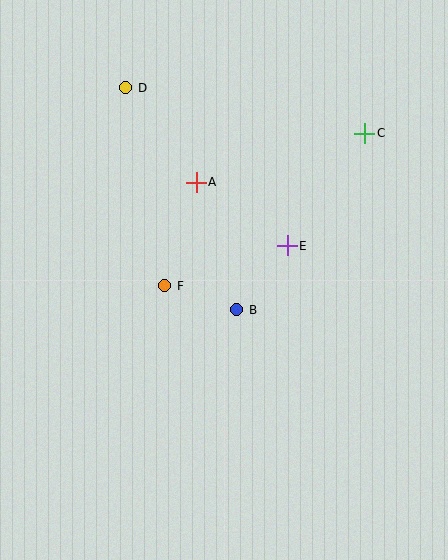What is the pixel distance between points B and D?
The distance between B and D is 249 pixels.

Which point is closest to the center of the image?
Point B at (237, 310) is closest to the center.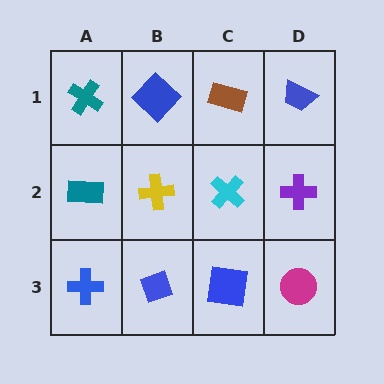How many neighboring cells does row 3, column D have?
2.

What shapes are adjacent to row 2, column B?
A blue diamond (row 1, column B), a blue diamond (row 3, column B), a teal rectangle (row 2, column A), a cyan cross (row 2, column C).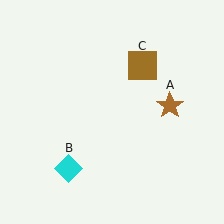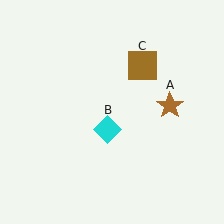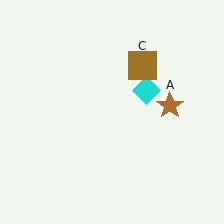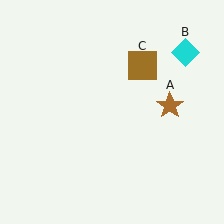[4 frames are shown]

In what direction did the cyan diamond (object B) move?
The cyan diamond (object B) moved up and to the right.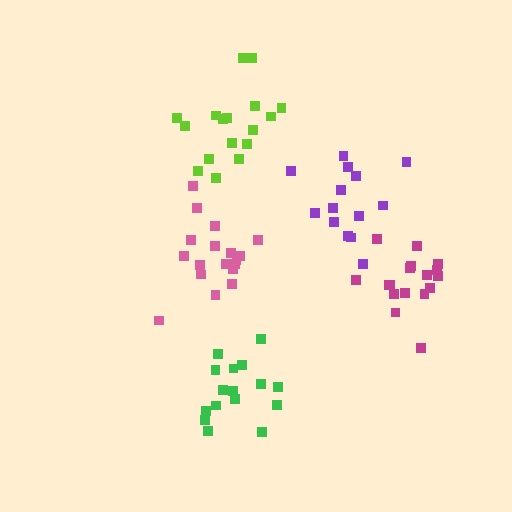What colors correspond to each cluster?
The clusters are colored: purple, pink, green, lime, magenta.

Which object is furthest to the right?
The magenta cluster is rightmost.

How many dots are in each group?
Group 1: 14 dots, Group 2: 18 dots, Group 3: 16 dots, Group 4: 17 dots, Group 5: 17 dots (82 total).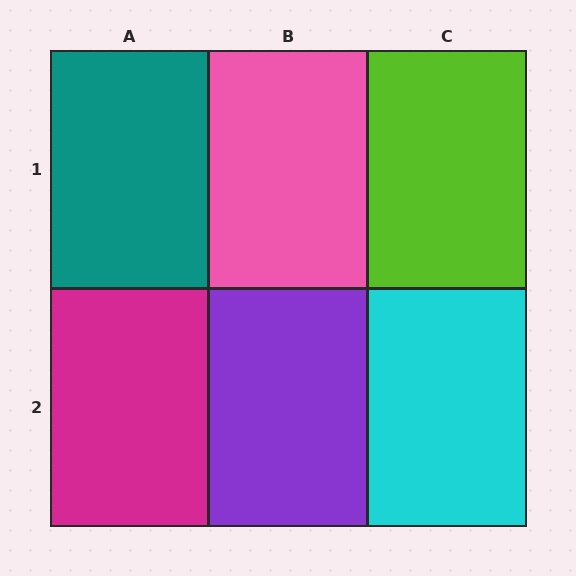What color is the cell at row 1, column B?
Pink.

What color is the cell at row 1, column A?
Teal.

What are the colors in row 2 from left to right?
Magenta, purple, cyan.